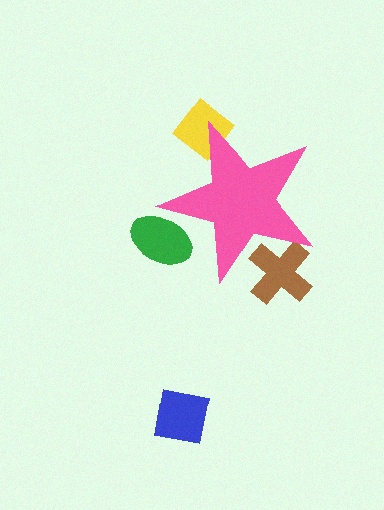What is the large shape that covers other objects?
A pink star.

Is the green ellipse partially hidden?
Yes, the green ellipse is partially hidden behind the pink star.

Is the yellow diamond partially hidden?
Yes, the yellow diamond is partially hidden behind the pink star.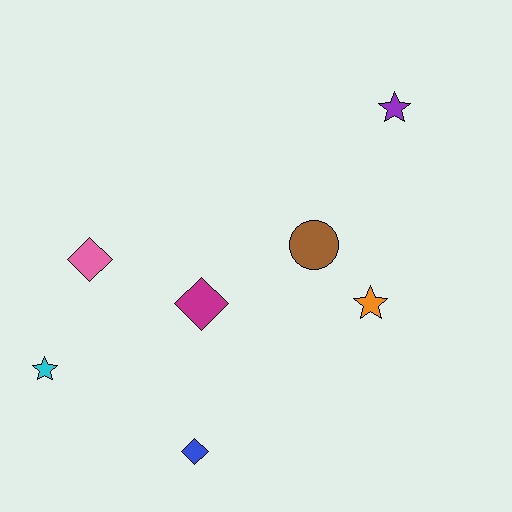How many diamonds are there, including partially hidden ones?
There are 3 diamonds.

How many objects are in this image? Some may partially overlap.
There are 7 objects.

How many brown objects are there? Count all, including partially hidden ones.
There is 1 brown object.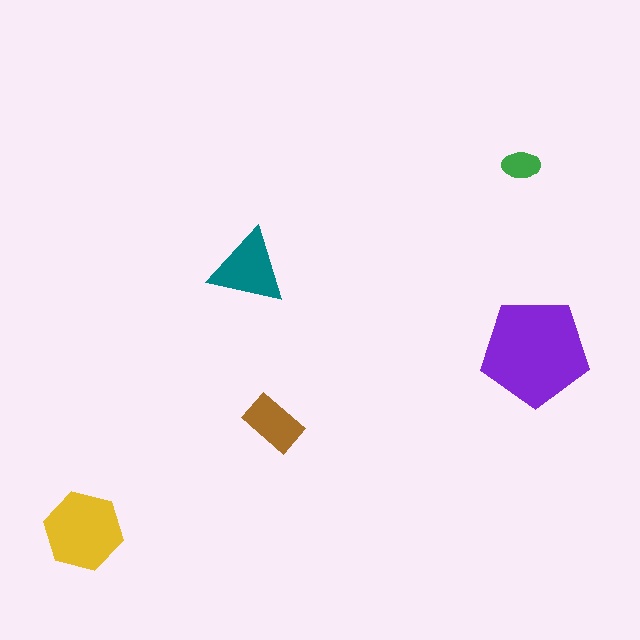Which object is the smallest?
The green ellipse.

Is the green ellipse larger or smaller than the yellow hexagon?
Smaller.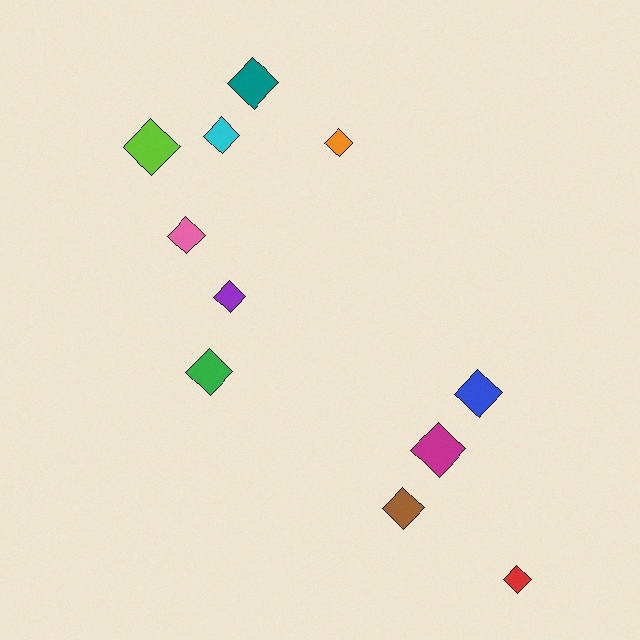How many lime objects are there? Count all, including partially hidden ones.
There is 1 lime object.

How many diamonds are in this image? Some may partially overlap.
There are 11 diamonds.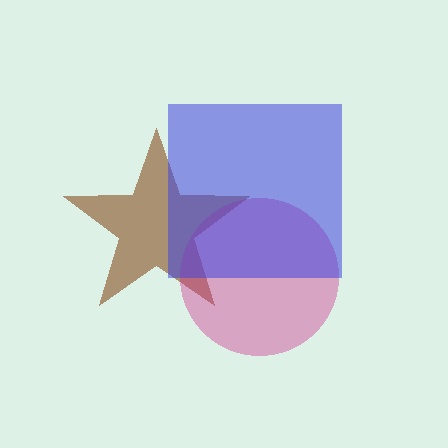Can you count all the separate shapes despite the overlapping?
Yes, there are 3 separate shapes.